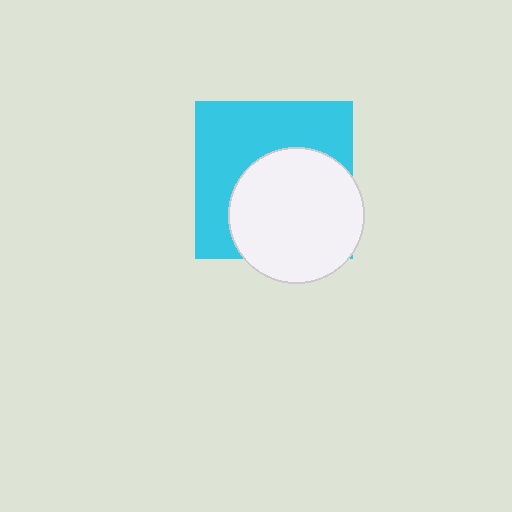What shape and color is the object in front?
The object in front is a white circle.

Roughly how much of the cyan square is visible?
About half of it is visible (roughly 51%).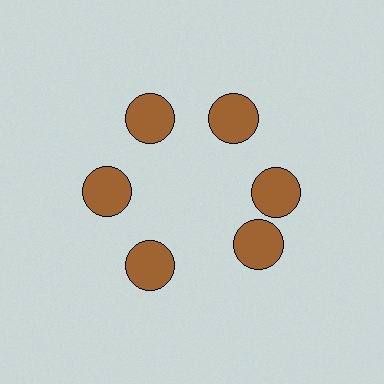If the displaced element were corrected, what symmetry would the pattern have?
It would have 6-fold rotational symmetry — the pattern would map onto itself every 60 degrees.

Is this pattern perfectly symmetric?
No. The 6 brown circles are arranged in a ring, but one element near the 5 o'clock position is rotated out of alignment along the ring, breaking the 6-fold rotational symmetry.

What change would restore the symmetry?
The symmetry would be restored by rotating it back into even spacing with its neighbors so that all 6 circles sit at equal angles and equal distance from the center.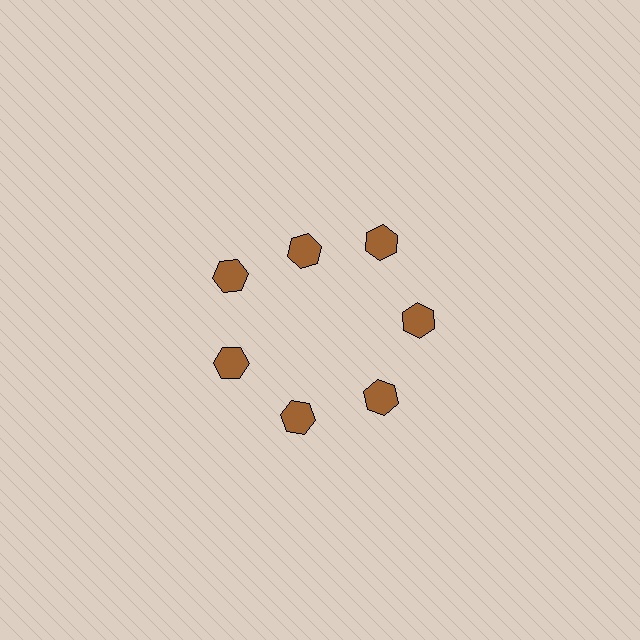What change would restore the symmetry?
The symmetry would be restored by moving it outward, back onto the ring so that all 7 hexagons sit at equal angles and equal distance from the center.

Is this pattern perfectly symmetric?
No. The 7 brown hexagons are arranged in a ring, but one element near the 12 o'clock position is pulled inward toward the center, breaking the 7-fold rotational symmetry.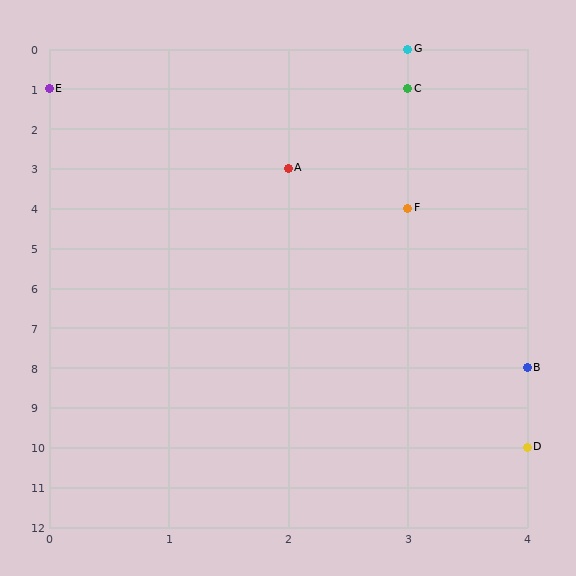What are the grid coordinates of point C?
Point C is at grid coordinates (3, 1).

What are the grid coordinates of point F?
Point F is at grid coordinates (3, 4).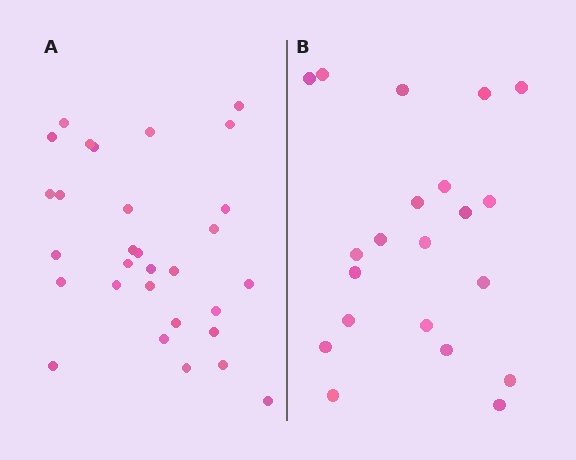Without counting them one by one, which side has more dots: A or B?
Region A (the left region) has more dots.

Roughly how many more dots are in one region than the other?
Region A has roughly 8 or so more dots than region B.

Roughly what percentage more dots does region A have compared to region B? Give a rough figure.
About 45% more.